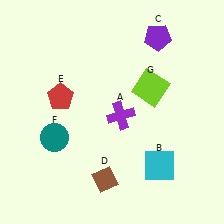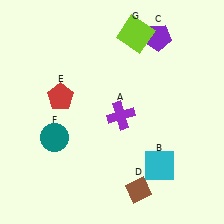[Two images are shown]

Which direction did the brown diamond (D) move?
The brown diamond (D) moved right.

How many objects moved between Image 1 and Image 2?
2 objects moved between the two images.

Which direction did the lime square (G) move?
The lime square (G) moved up.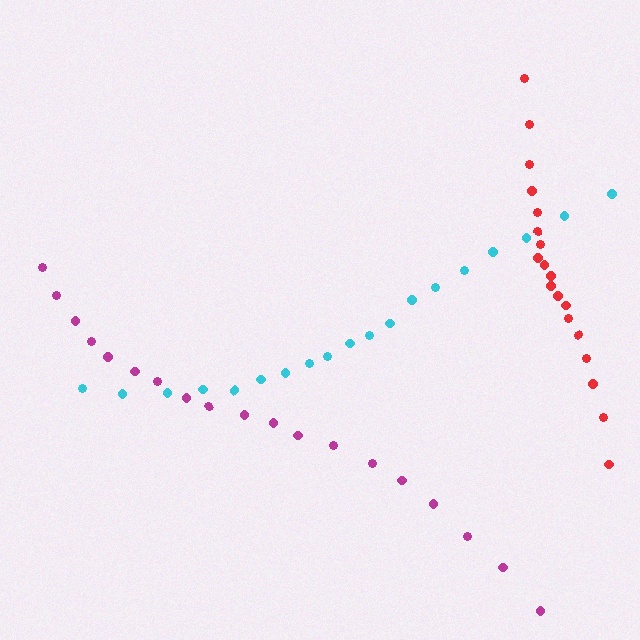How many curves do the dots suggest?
There are 3 distinct paths.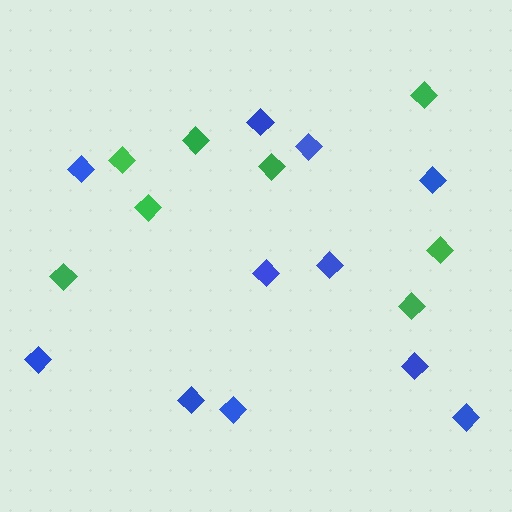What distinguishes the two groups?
There are 2 groups: one group of green diamonds (8) and one group of blue diamonds (11).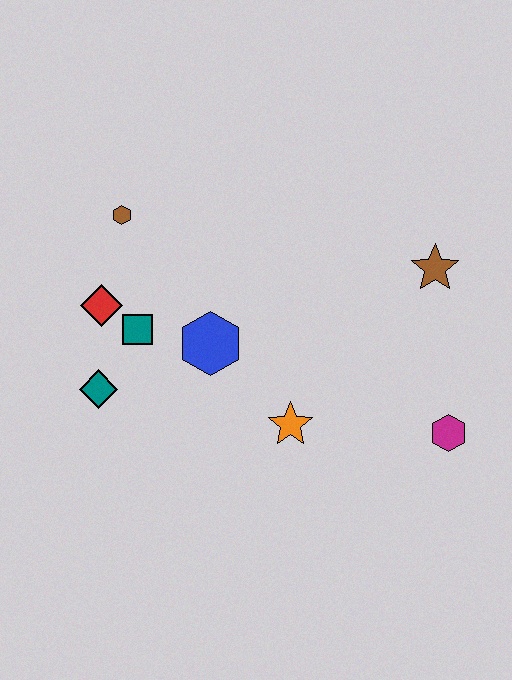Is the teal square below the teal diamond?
No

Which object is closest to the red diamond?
The teal square is closest to the red diamond.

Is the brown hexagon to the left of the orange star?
Yes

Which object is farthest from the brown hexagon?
The magenta hexagon is farthest from the brown hexagon.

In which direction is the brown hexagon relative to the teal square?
The brown hexagon is above the teal square.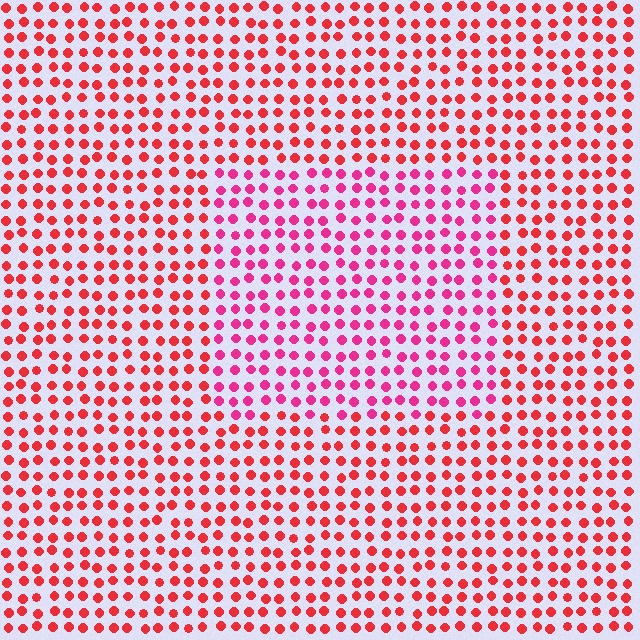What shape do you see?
I see a rectangle.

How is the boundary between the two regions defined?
The boundary is defined purely by a slight shift in hue (about 29 degrees). Spacing, size, and orientation are identical on both sides.